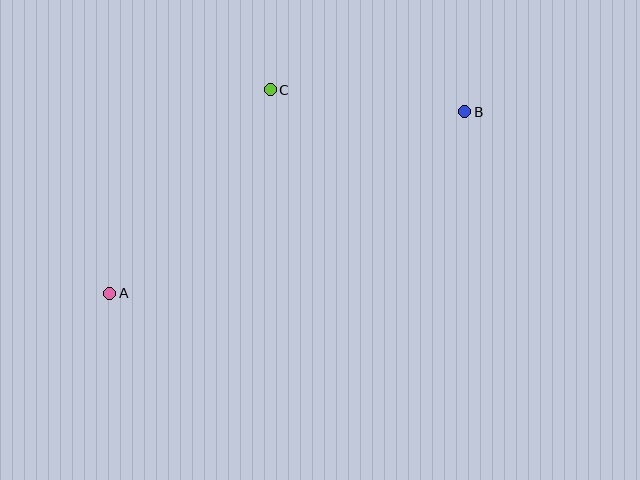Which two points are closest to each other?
Points B and C are closest to each other.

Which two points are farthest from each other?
Points A and B are farthest from each other.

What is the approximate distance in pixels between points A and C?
The distance between A and C is approximately 259 pixels.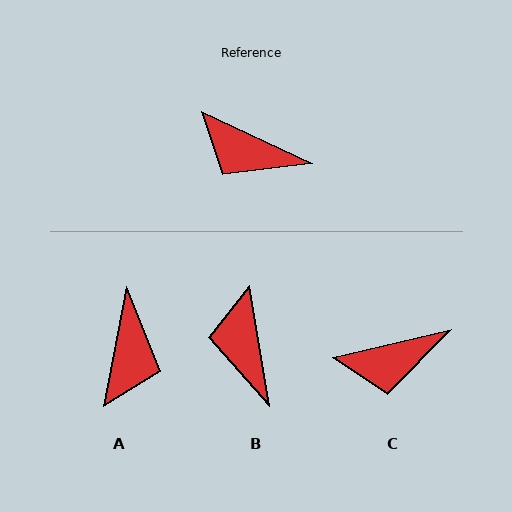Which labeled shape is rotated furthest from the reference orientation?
A, about 104 degrees away.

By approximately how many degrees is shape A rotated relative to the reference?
Approximately 104 degrees counter-clockwise.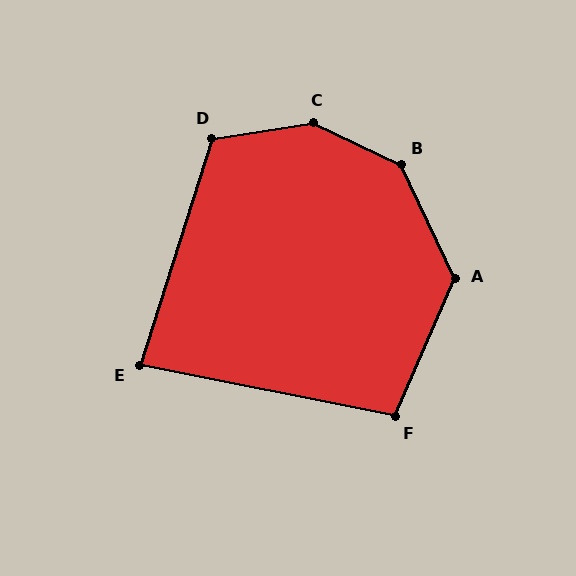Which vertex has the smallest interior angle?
E, at approximately 84 degrees.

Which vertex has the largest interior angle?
C, at approximately 145 degrees.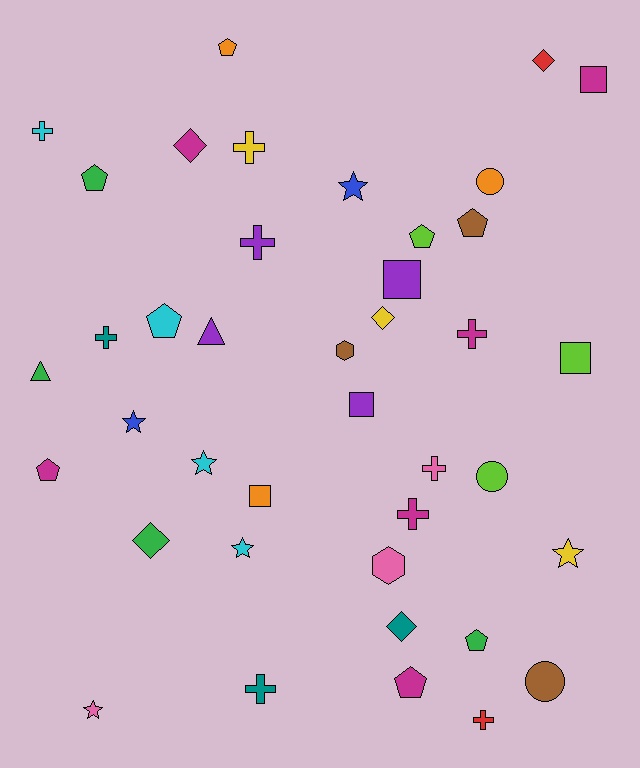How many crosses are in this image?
There are 9 crosses.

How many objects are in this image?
There are 40 objects.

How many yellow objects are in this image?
There are 3 yellow objects.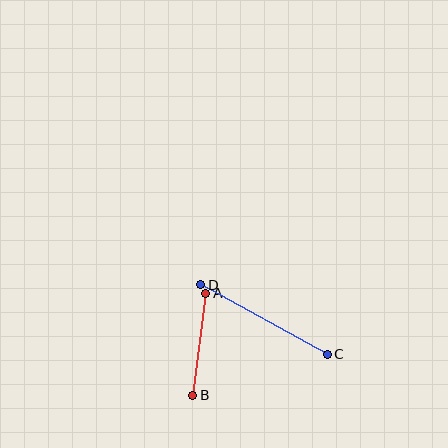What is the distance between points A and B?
The distance is approximately 103 pixels.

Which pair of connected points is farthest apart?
Points C and D are farthest apart.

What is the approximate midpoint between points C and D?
The midpoint is at approximately (264, 320) pixels.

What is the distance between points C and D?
The distance is approximately 144 pixels.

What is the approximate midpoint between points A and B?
The midpoint is at approximately (199, 344) pixels.